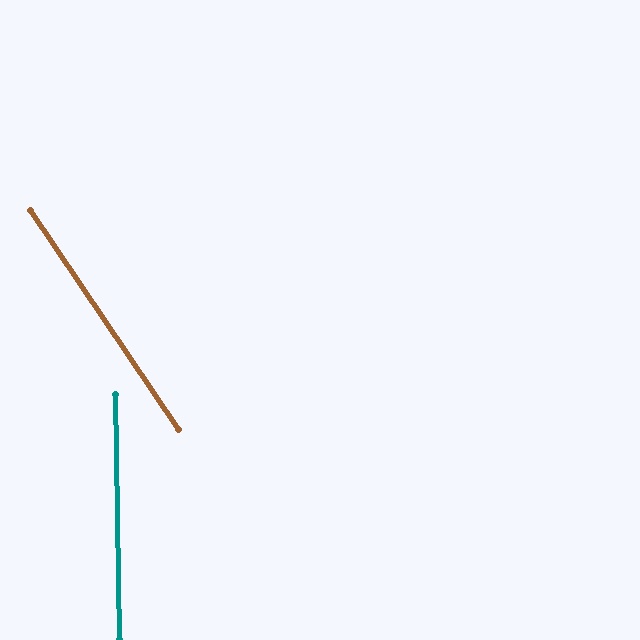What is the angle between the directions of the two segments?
Approximately 33 degrees.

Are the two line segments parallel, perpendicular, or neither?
Neither parallel nor perpendicular — they differ by about 33°.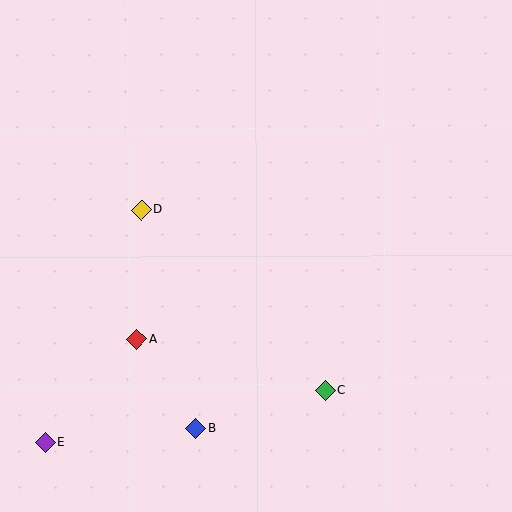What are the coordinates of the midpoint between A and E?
The midpoint between A and E is at (91, 391).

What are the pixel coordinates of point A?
Point A is at (137, 339).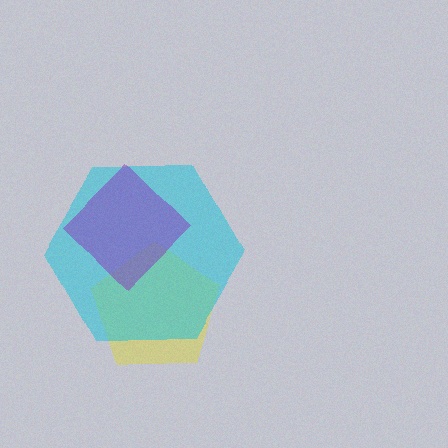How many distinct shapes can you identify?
There are 3 distinct shapes: a yellow pentagon, a cyan hexagon, a purple diamond.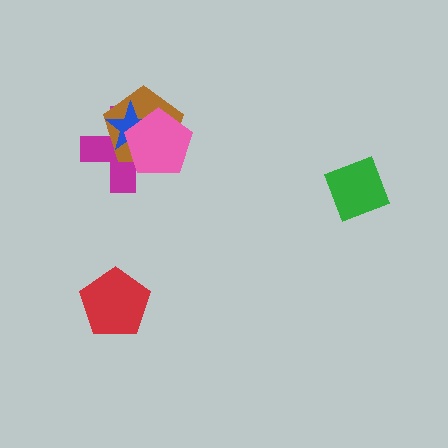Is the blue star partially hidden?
Yes, it is partially covered by another shape.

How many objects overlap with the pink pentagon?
3 objects overlap with the pink pentagon.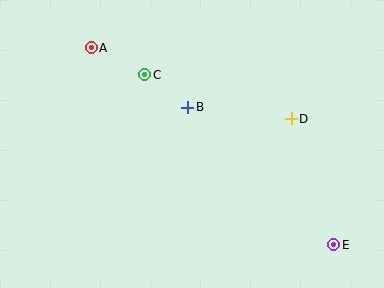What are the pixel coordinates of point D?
Point D is at (291, 119).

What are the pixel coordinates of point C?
Point C is at (145, 75).